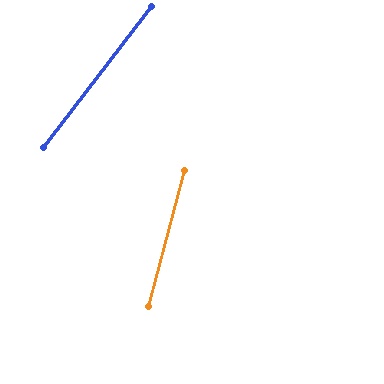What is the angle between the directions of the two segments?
Approximately 22 degrees.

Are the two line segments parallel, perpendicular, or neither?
Neither parallel nor perpendicular — they differ by about 22°.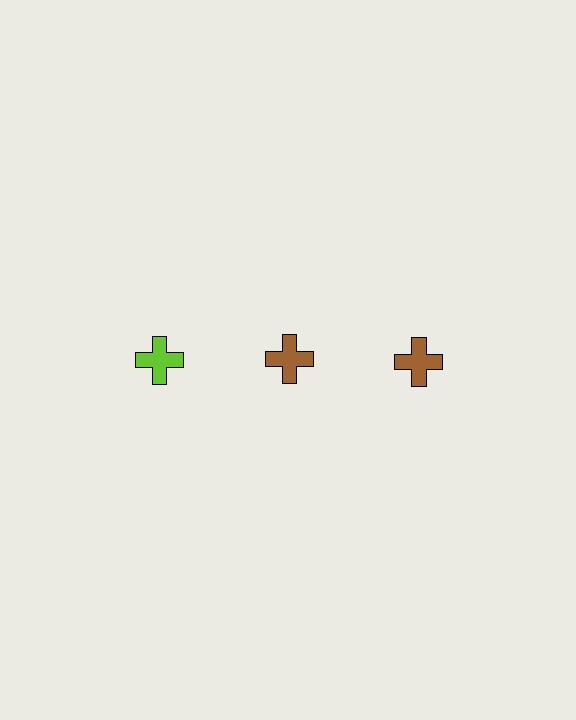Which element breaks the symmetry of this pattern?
The lime cross in the top row, leftmost column breaks the symmetry. All other shapes are brown crosses.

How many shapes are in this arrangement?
There are 3 shapes arranged in a grid pattern.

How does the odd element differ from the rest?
It has a different color: lime instead of brown.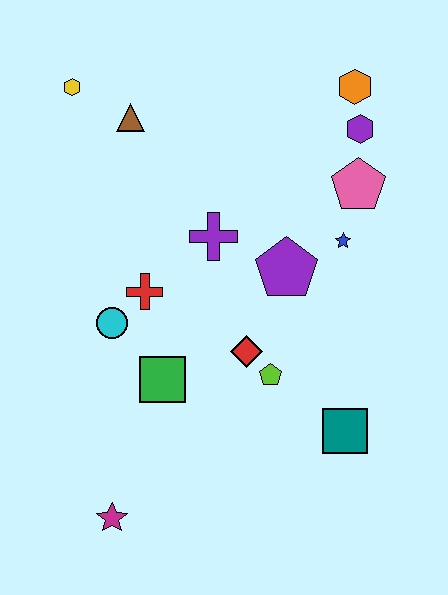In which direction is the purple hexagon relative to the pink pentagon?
The purple hexagon is above the pink pentagon.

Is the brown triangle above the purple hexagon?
Yes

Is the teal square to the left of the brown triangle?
No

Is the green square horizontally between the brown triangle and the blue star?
Yes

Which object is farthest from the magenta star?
The orange hexagon is farthest from the magenta star.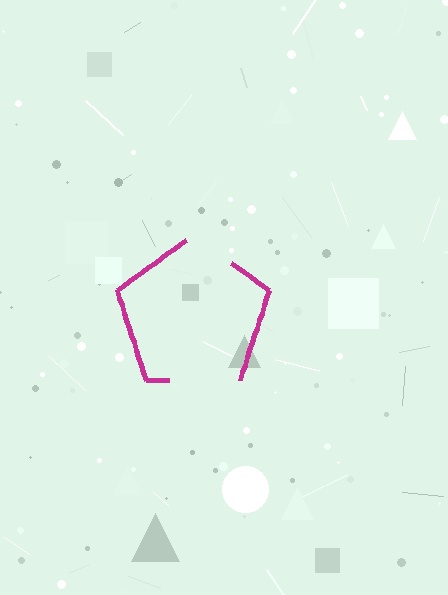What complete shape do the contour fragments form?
The contour fragments form a pentagon.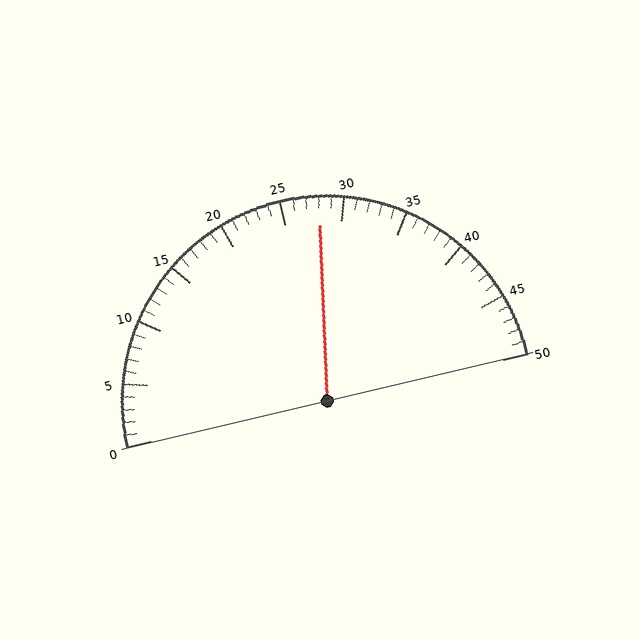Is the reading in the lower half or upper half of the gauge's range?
The reading is in the upper half of the range (0 to 50).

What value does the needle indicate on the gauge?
The needle indicates approximately 28.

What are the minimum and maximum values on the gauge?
The gauge ranges from 0 to 50.